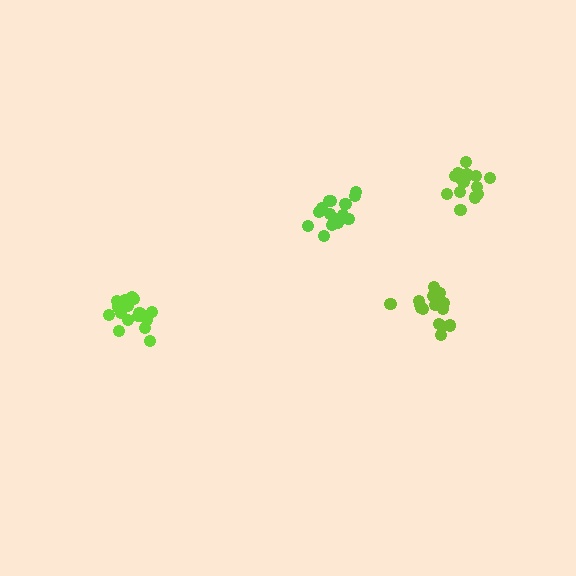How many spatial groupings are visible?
There are 4 spatial groupings.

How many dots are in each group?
Group 1: 15 dots, Group 2: 20 dots, Group 3: 16 dots, Group 4: 17 dots (68 total).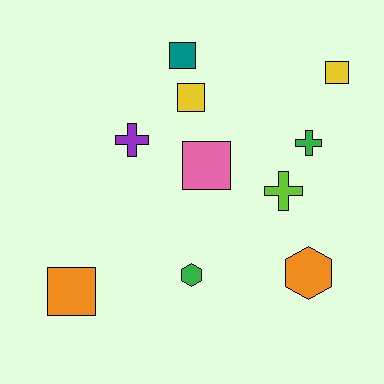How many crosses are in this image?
There are 3 crosses.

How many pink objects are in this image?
There is 1 pink object.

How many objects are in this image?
There are 10 objects.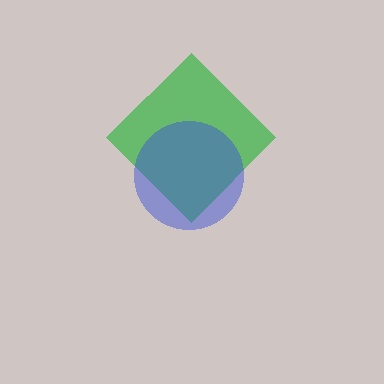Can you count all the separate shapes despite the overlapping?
Yes, there are 2 separate shapes.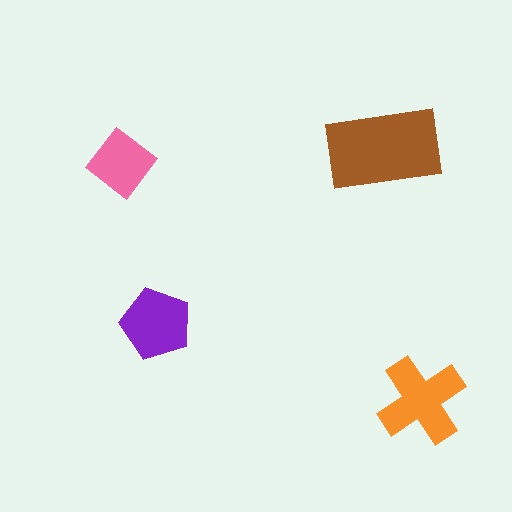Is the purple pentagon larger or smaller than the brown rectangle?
Smaller.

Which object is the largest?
The brown rectangle.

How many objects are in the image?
There are 4 objects in the image.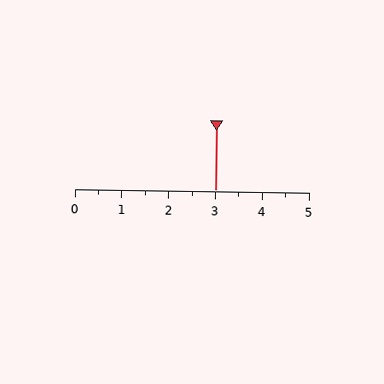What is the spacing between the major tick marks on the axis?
The major ticks are spaced 1 apart.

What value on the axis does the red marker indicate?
The marker indicates approximately 3.